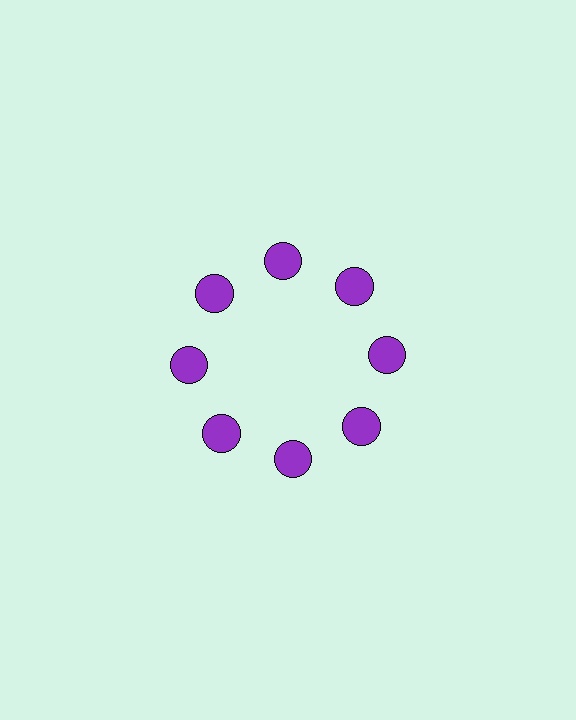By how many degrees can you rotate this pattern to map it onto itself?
The pattern maps onto itself every 45 degrees of rotation.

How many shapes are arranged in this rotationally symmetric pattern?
There are 8 shapes, arranged in 8 groups of 1.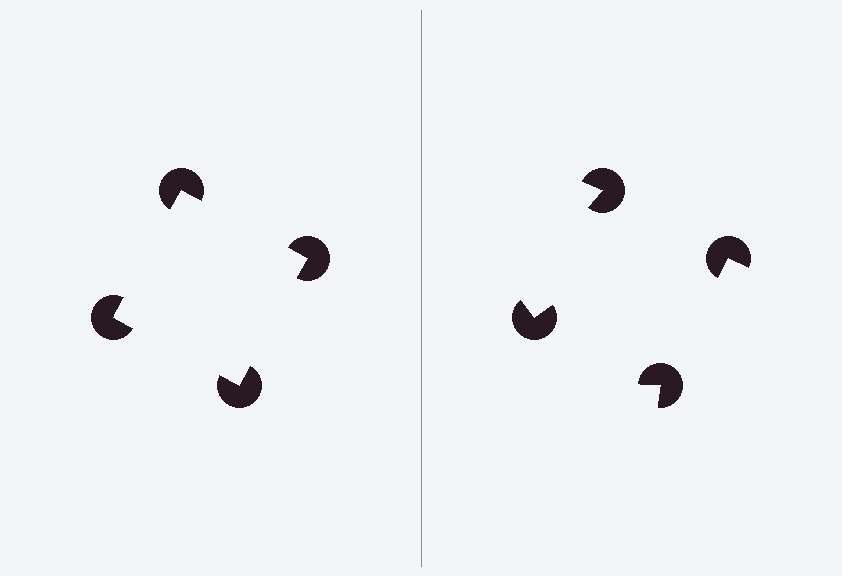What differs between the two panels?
The pac-man discs are positioned identically on both sides; only the wedge orientations differ. On the left they align to a square; on the right they are misaligned.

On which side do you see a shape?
An illusory square appears on the left side. On the right side the wedge cuts are rotated, so no coherent shape forms.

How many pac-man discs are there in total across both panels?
8 — 4 on each side.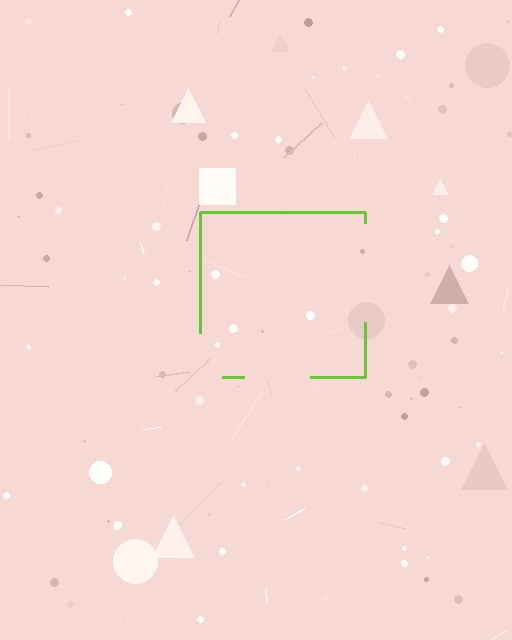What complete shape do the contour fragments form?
The contour fragments form a square.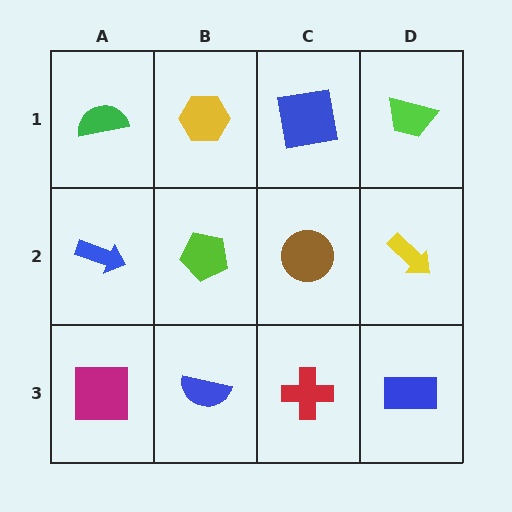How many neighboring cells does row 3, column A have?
2.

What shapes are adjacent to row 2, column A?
A green semicircle (row 1, column A), a magenta square (row 3, column A), a lime pentagon (row 2, column B).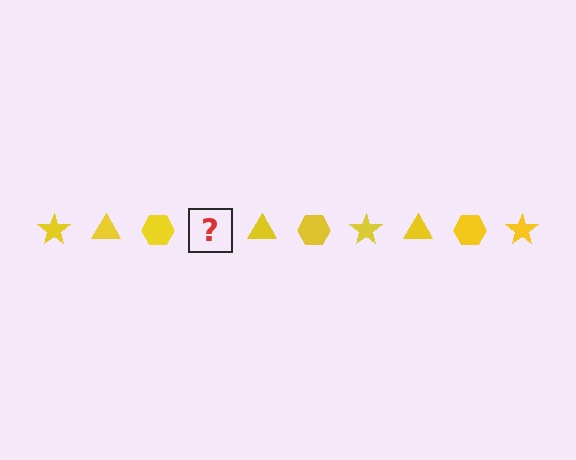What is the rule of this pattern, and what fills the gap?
The rule is that the pattern cycles through star, triangle, hexagon shapes in yellow. The gap should be filled with a yellow star.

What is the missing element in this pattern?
The missing element is a yellow star.